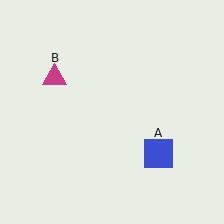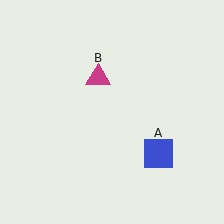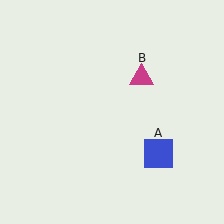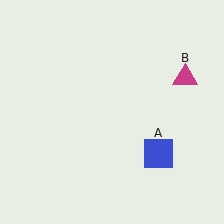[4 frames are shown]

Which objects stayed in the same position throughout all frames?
Blue square (object A) remained stationary.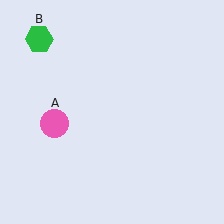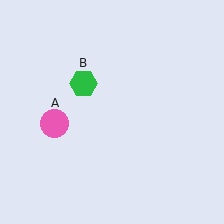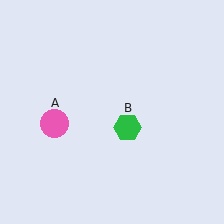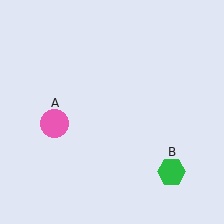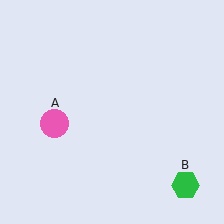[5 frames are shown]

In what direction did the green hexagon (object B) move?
The green hexagon (object B) moved down and to the right.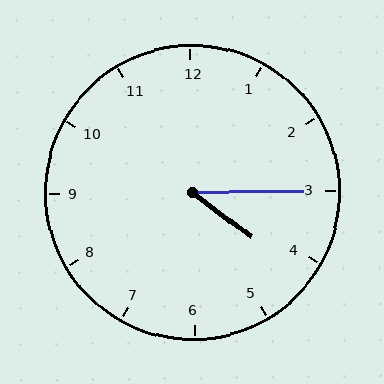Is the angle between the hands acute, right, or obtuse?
It is acute.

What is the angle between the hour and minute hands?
Approximately 38 degrees.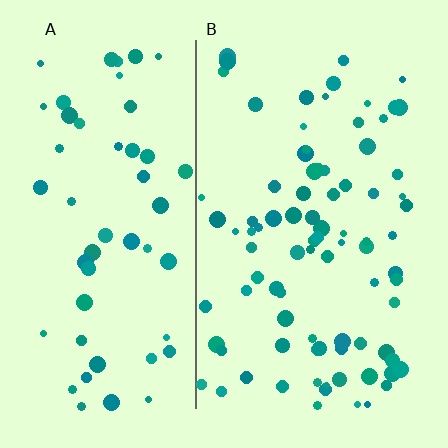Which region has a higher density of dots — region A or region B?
B (the right).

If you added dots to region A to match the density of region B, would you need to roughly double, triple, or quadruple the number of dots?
Approximately double.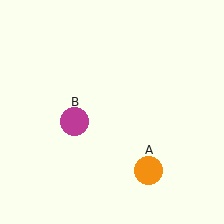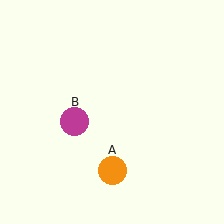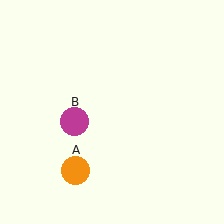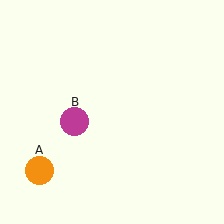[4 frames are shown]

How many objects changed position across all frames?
1 object changed position: orange circle (object A).